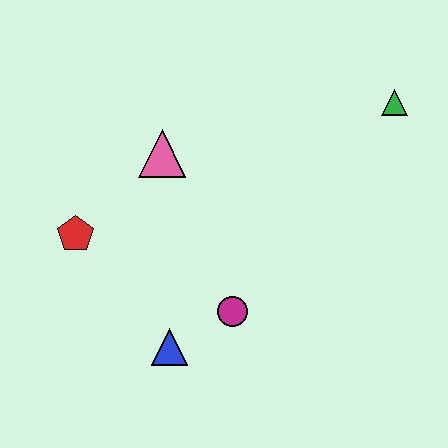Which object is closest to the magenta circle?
The blue triangle is closest to the magenta circle.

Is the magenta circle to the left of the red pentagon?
No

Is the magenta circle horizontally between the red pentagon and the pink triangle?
No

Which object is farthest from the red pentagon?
The green triangle is farthest from the red pentagon.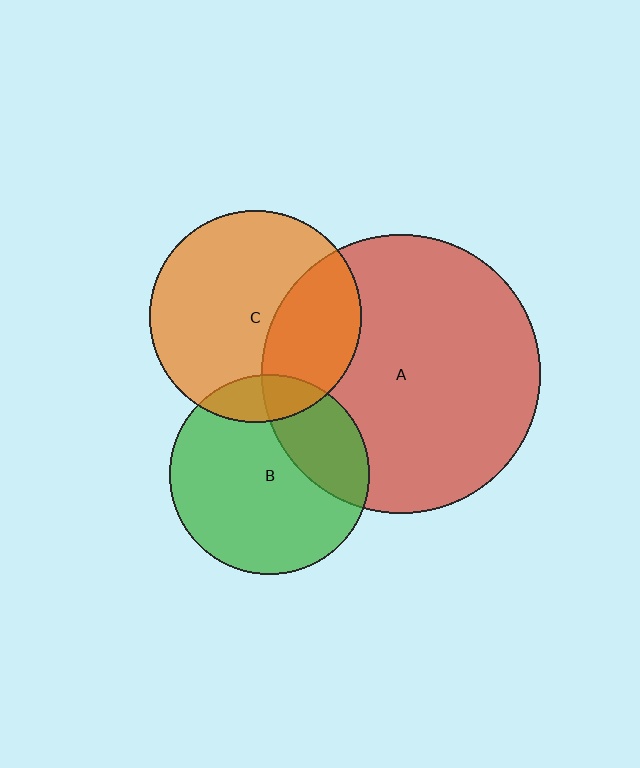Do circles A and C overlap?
Yes.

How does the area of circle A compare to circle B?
Approximately 1.9 times.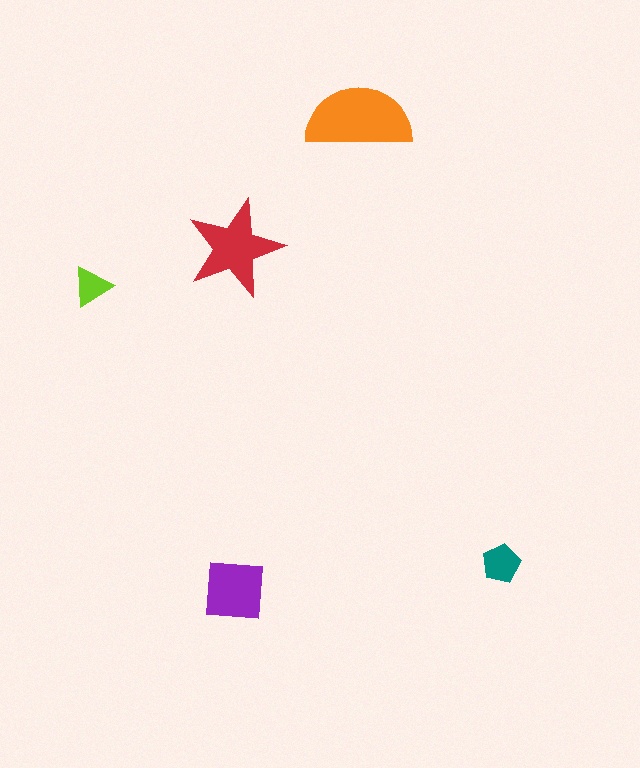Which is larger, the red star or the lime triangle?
The red star.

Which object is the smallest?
The lime triangle.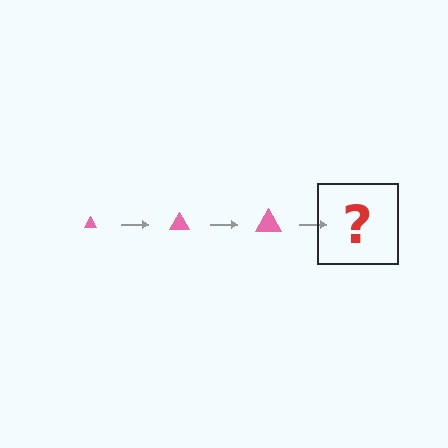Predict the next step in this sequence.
The next step is a pink triangle, larger than the previous one.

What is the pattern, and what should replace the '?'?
The pattern is that the triangle gets progressively larger each step. The '?' should be a pink triangle, larger than the previous one.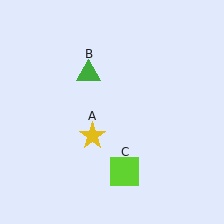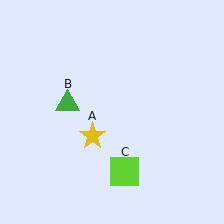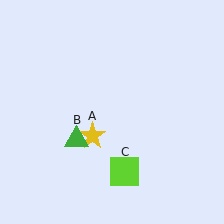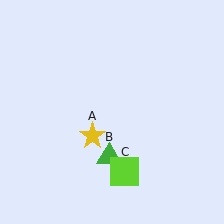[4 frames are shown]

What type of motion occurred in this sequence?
The green triangle (object B) rotated counterclockwise around the center of the scene.